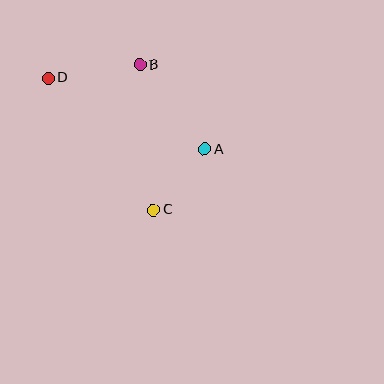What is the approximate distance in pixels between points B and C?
The distance between B and C is approximately 146 pixels.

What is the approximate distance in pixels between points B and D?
The distance between B and D is approximately 93 pixels.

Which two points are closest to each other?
Points A and C are closest to each other.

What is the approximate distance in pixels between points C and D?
The distance between C and D is approximately 168 pixels.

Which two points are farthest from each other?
Points A and D are farthest from each other.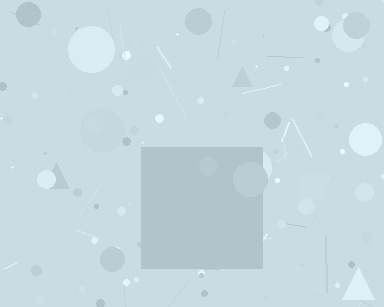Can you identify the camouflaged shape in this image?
The camouflaged shape is a square.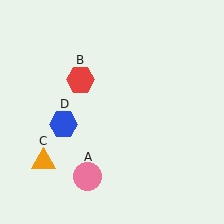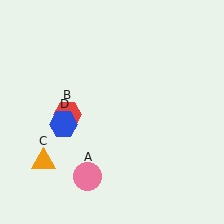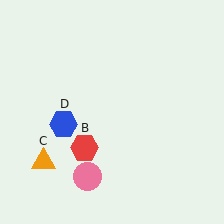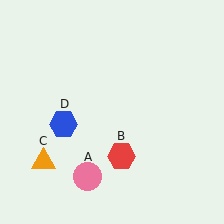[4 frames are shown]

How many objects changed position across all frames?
1 object changed position: red hexagon (object B).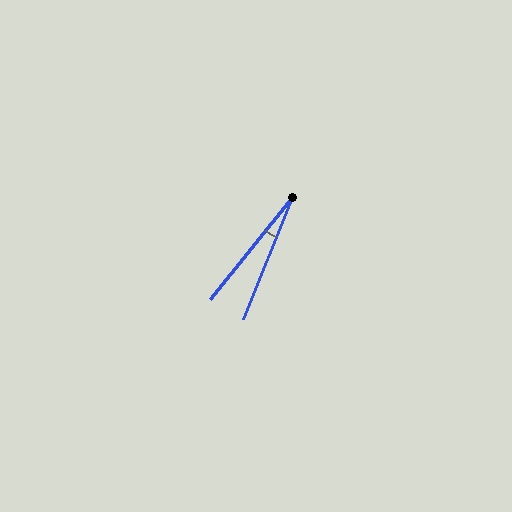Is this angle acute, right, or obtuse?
It is acute.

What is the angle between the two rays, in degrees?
Approximately 17 degrees.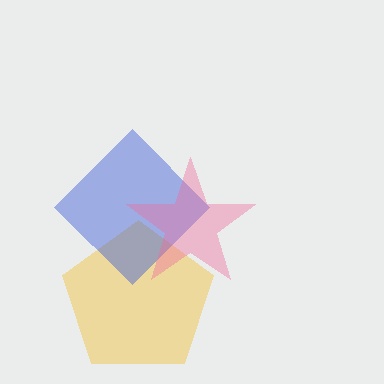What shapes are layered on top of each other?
The layered shapes are: a yellow pentagon, a blue diamond, a pink star.